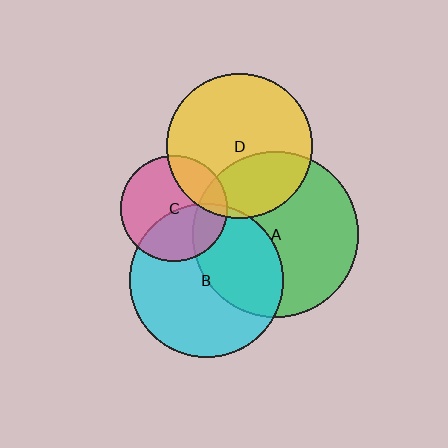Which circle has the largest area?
Circle A (green).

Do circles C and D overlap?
Yes.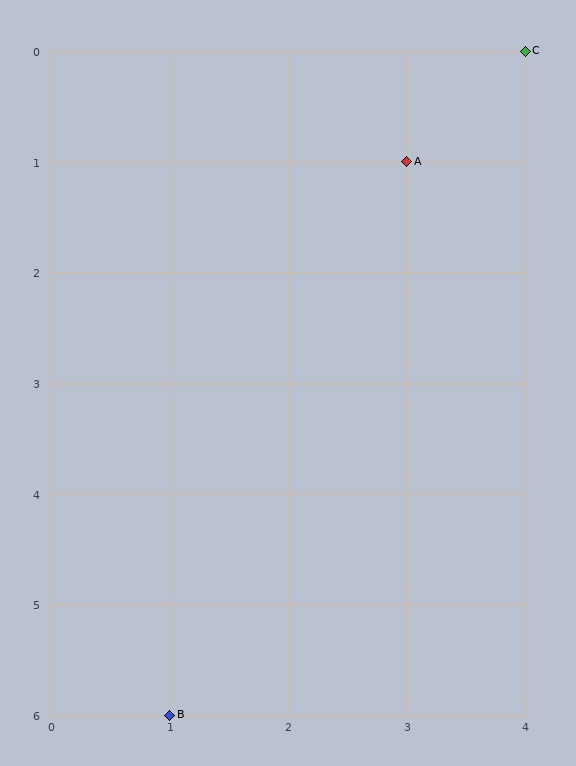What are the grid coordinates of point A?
Point A is at grid coordinates (3, 1).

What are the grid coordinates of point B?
Point B is at grid coordinates (1, 6).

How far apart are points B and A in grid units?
Points B and A are 2 columns and 5 rows apart (about 5.4 grid units diagonally).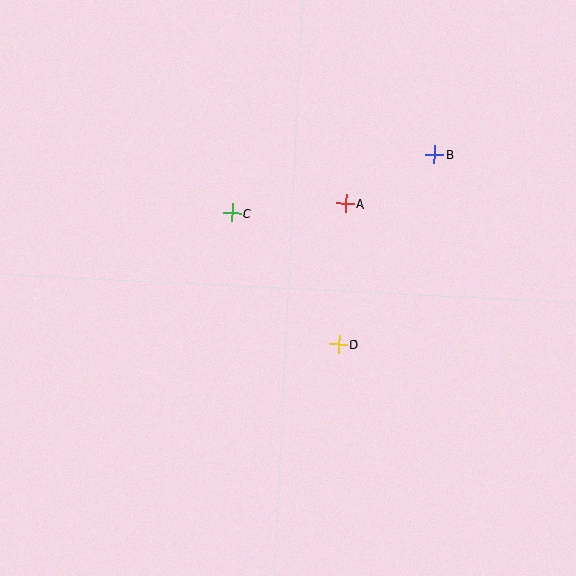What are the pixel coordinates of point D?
Point D is at (339, 344).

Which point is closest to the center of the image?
Point D at (339, 344) is closest to the center.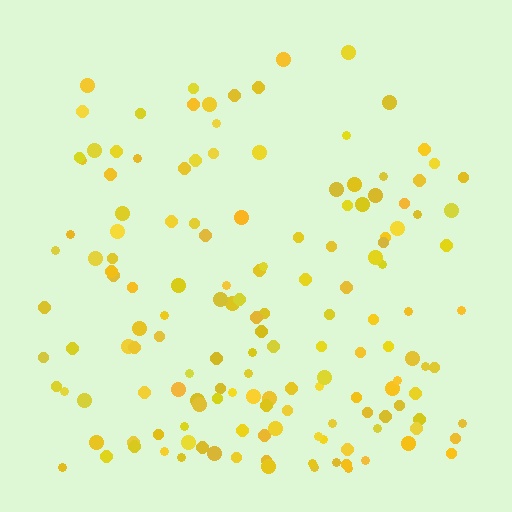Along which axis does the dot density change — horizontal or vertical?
Vertical.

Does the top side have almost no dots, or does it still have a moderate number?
Still a moderate number, just noticeably fewer than the bottom.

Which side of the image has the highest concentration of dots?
The bottom.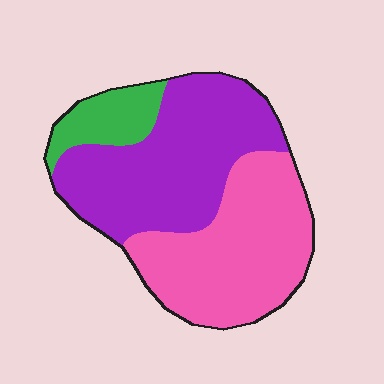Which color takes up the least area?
Green, at roughly 10%.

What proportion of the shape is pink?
Pink takes up about two fifths (2/5) of the shape.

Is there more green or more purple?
Purple.